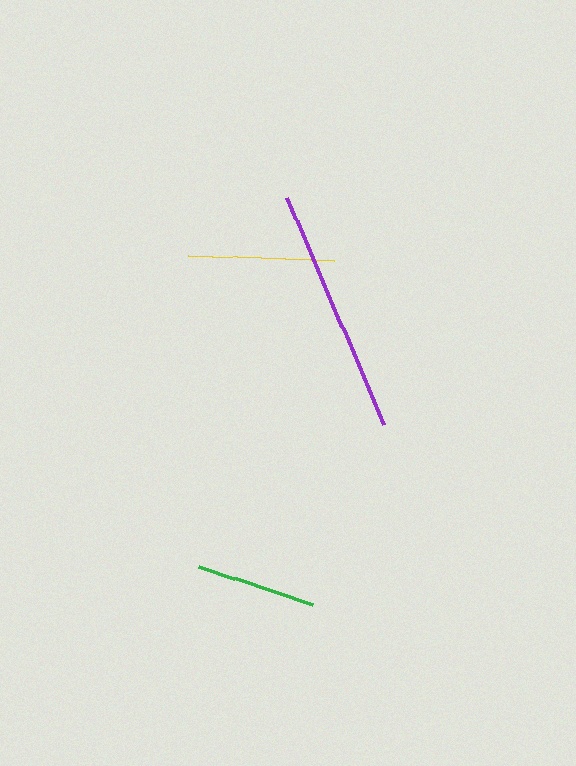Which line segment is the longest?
The purple line is the longest at approximately 248 pixels.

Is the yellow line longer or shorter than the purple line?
The purple line is longer than the yellow line.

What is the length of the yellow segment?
The yellow segment is approximately 146 pixels long.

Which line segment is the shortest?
The green line is the shortest at approximately 121 pixels.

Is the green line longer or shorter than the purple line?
The purple line is longer than the green line.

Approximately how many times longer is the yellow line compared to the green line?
The yellow line is approximately 1.2 times the length of the green line.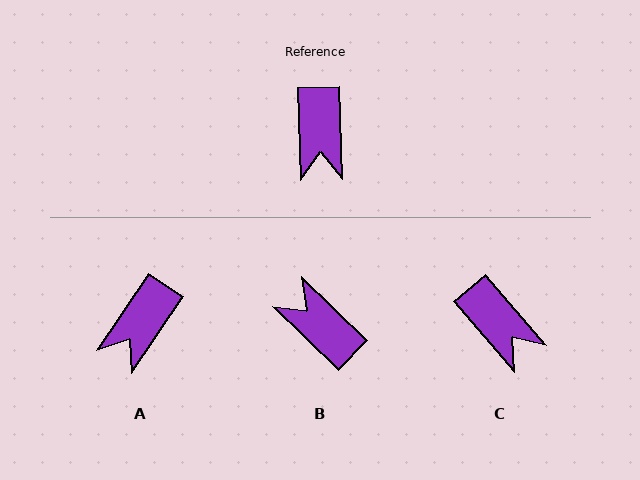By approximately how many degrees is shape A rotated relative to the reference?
Approximately 35 degrees clockwise.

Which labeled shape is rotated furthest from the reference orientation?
B, about 136 degrees away.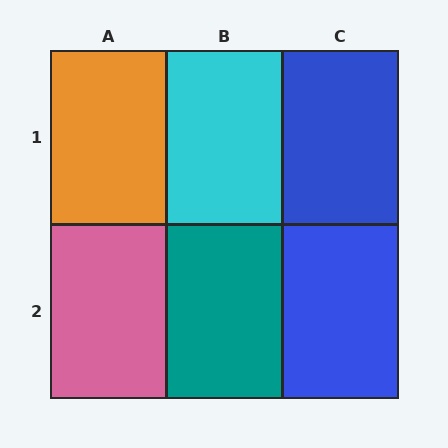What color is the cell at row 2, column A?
Pink.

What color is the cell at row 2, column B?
Teal.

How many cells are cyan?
1 cell is cyan.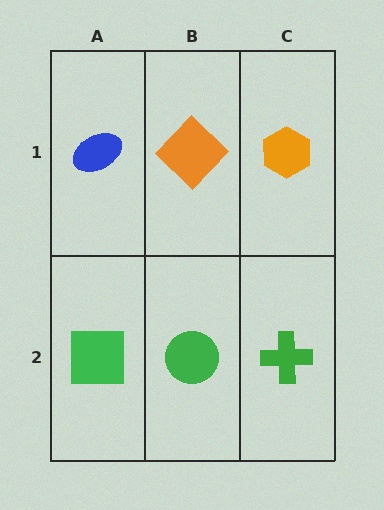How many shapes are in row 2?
3 shapes.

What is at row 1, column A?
A blue ellipse.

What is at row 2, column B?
A green circle.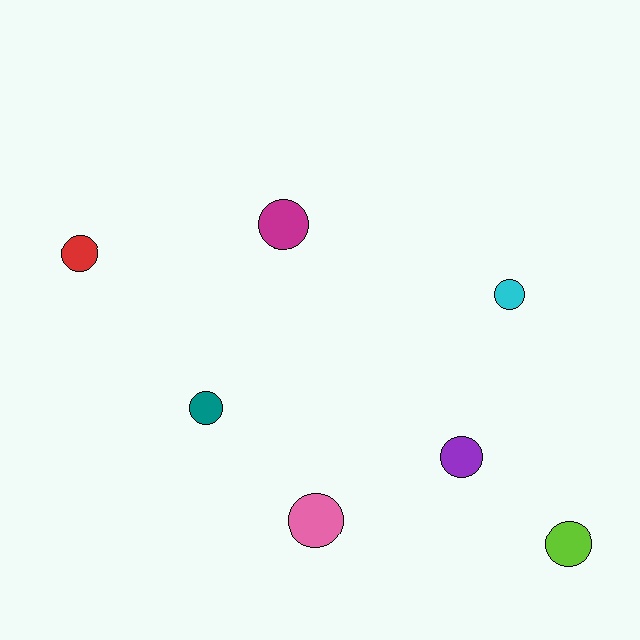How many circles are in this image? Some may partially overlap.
There are 7 circles.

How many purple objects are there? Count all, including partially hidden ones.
There is 1 purple object.